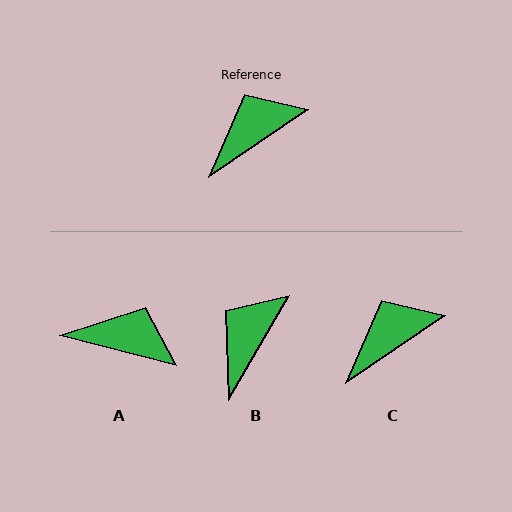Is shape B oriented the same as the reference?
No, it is off by about 26 degrees.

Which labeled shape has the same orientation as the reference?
C.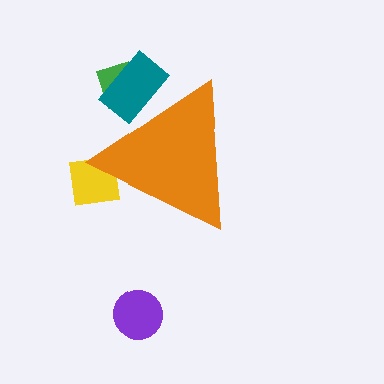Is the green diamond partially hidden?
Yes, the green diamond is partially hidden behind the orange triangle.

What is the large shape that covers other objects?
An orange triangle.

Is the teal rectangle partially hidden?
Yes, the teal rectangle is partially hidden behind the orange triangle.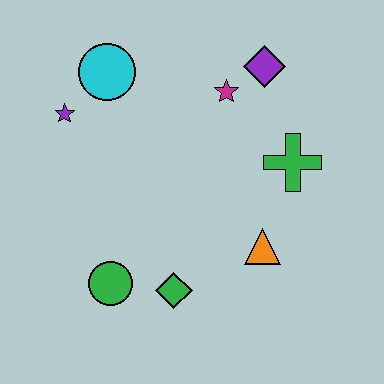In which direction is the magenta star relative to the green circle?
The magenta star is above the green circle.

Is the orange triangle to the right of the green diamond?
Yes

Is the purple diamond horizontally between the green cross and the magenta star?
Yes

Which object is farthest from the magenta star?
The green circle is farthest from the magenta star.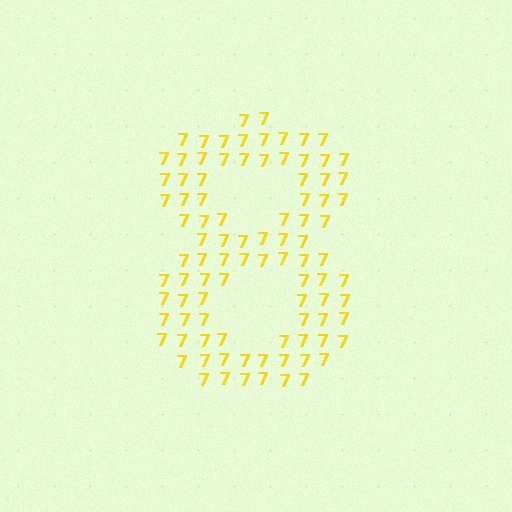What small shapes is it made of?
It is made of small digit 7's.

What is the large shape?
The large shape is the digit 8.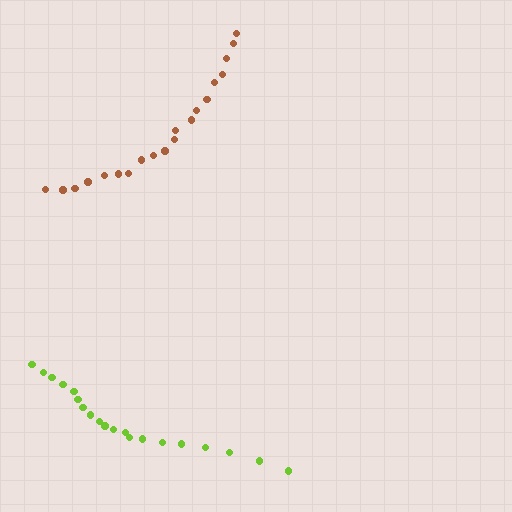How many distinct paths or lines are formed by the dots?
There are 2 distinct paths.